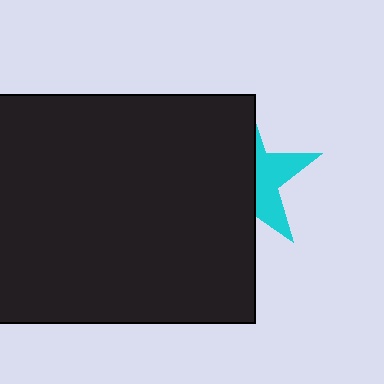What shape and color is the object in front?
The object in front is a black rectangle.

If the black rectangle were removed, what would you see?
You would see the complete cyan star.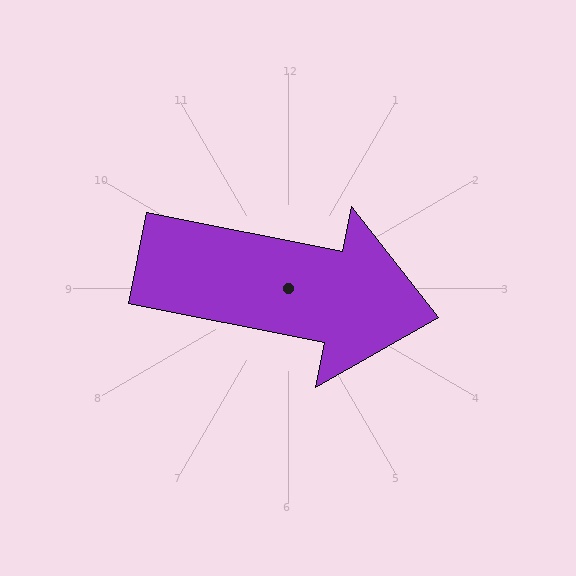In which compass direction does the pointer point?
East.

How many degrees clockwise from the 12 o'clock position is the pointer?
Approximately 101 degrees.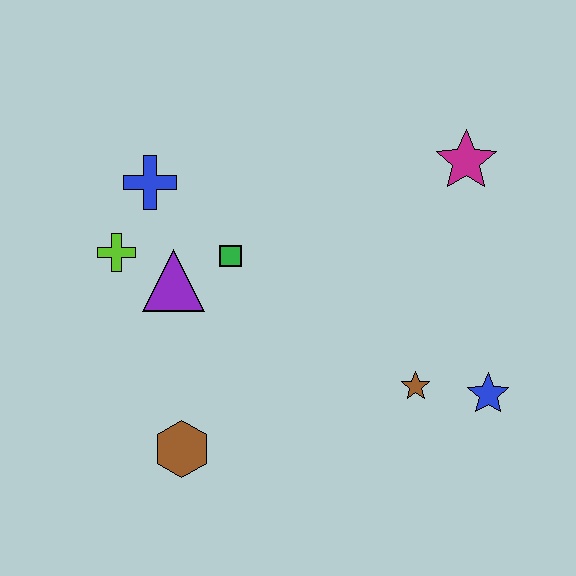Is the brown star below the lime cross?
Yes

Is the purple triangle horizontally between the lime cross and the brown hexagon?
Yes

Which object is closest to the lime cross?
The purple triangle is closest to the lime cross.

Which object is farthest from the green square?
The blue star is farthest from the green square.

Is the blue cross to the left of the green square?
Yes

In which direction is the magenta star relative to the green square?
The magenta star is to the right of the green square.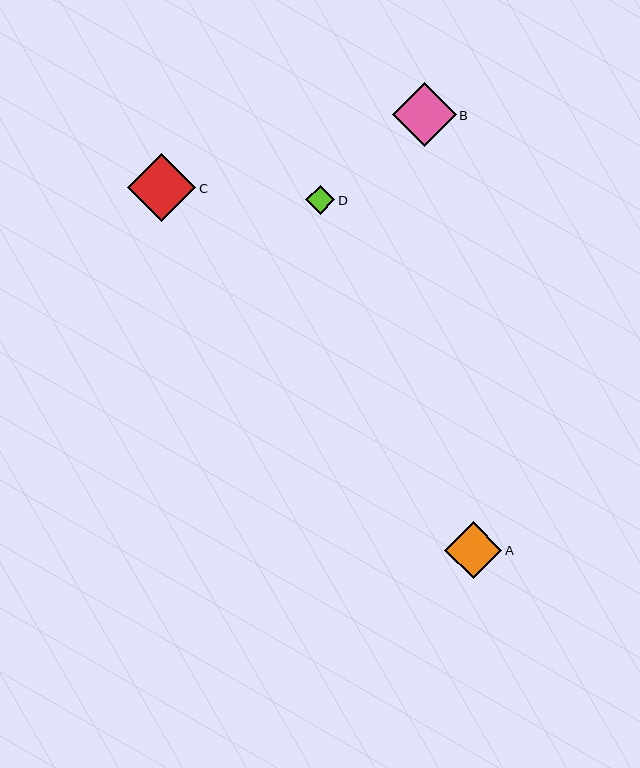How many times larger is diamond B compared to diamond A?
Diamond B is approximately 1.1 times the size of diamond A.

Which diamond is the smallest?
Diamond D is the smallest with a size of approximately 29 pixels.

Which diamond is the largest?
Diamond C is the largest with a size of approximately 68 pixels.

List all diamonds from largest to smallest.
From largest to smallest: C, B, A, D.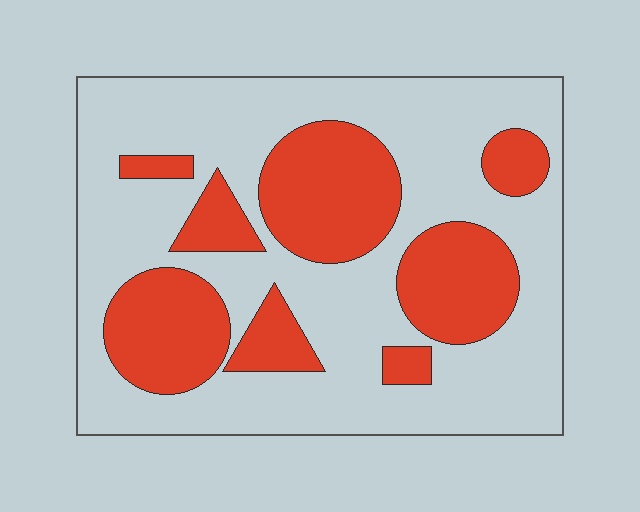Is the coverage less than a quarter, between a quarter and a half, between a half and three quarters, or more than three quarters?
Between a quarter and a half.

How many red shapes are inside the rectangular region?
8.